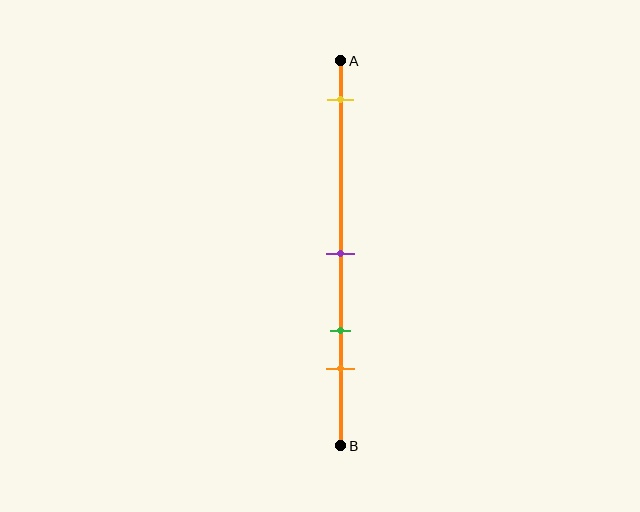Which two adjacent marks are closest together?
The green and orange marks are the closest adjacent pair.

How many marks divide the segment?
There are 4 marks dividing the segment.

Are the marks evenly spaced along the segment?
No, the marks are not evenly spaced.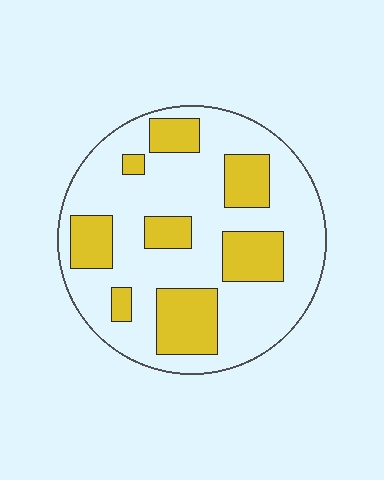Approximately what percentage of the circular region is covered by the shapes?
Approximately 30%.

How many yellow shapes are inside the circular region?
8.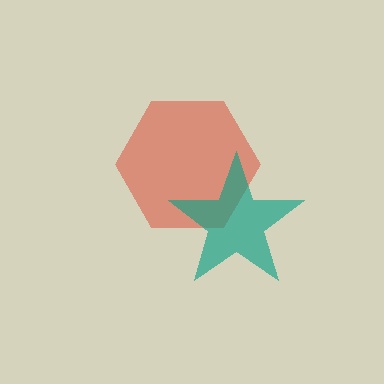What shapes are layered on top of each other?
The layered shapes are: a red hexagon, a teal star.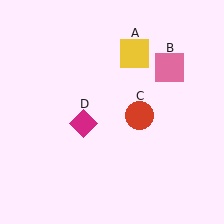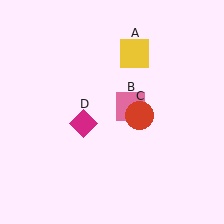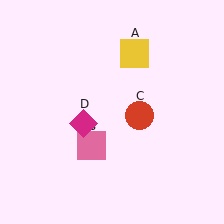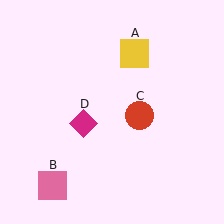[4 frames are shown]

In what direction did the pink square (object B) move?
The pink square (object B) moved down and to the left.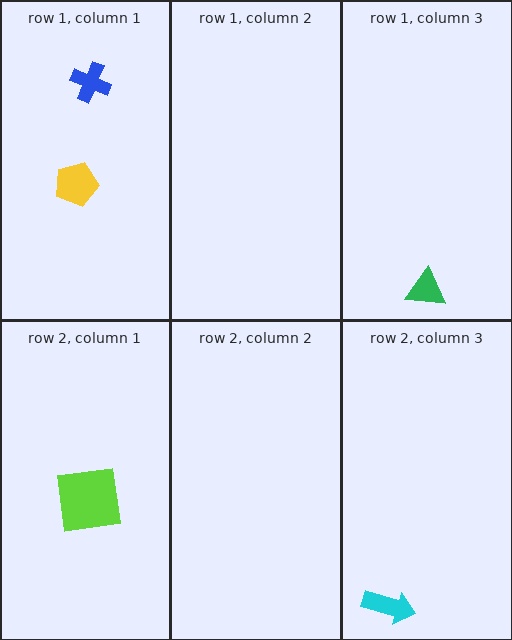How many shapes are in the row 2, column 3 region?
1.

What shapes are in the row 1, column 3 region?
The green triangle.